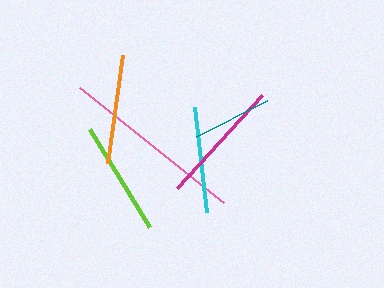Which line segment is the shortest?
The teal line is the shortest at approximately 79 pixels.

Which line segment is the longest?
The pink line is the longest at approximately 184 pixels.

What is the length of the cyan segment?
The cyan segment is approximately 106 pixels long.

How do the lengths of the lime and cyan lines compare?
The lime and cyan lines are approximately the same length.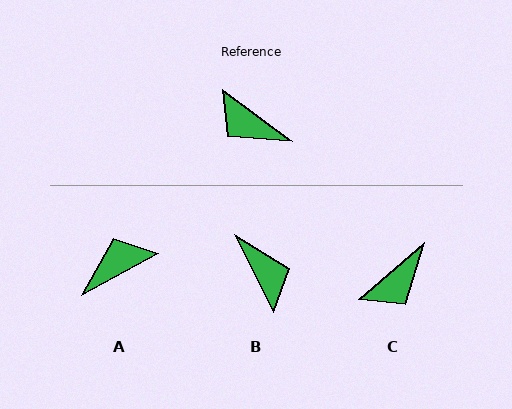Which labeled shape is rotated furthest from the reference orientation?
B, about 153 degrees away.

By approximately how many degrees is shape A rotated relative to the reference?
Approximately 114 degrees clockwise.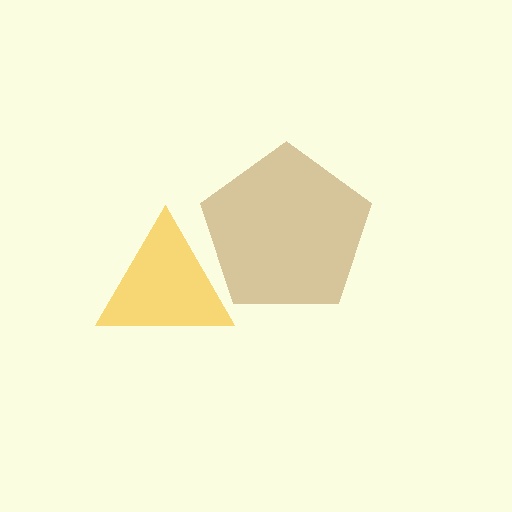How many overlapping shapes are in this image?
There are 2 overlapping shapes in the image.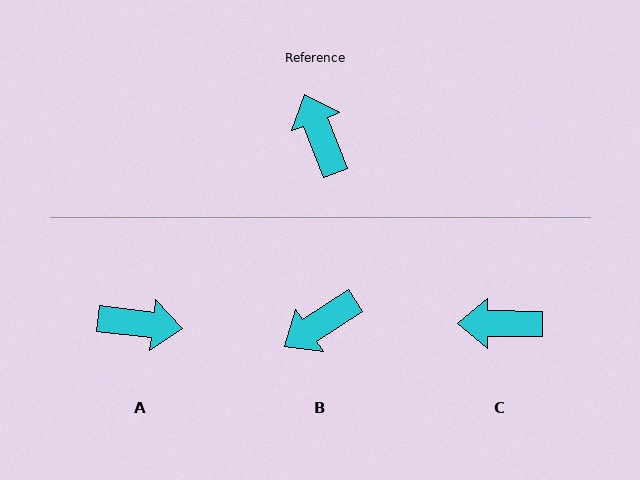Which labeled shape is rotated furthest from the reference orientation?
A, about 118 degrees away.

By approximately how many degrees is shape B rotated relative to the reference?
Approximately 102 degrees counter-clockwise.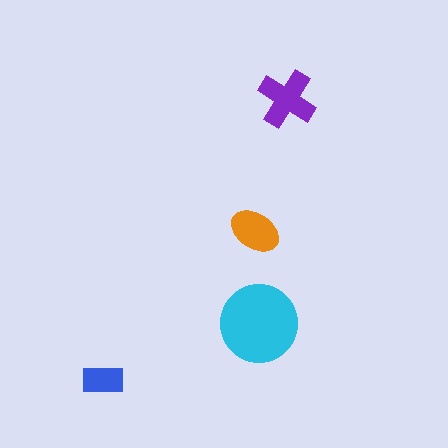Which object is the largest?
The cyan circle.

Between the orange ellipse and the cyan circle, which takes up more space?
The cyan circle.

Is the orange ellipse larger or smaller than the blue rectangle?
Larger.